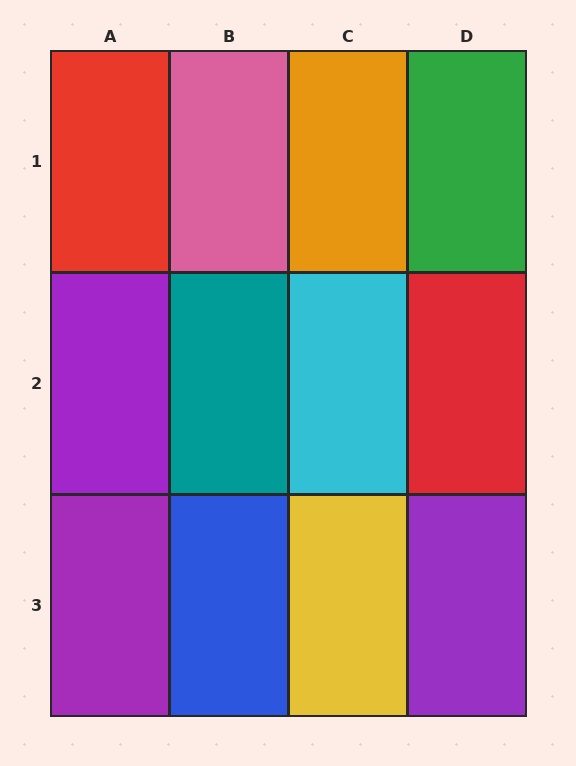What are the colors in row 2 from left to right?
Purple, teal, cyan, red.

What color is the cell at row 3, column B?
Blue.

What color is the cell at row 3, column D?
Purple.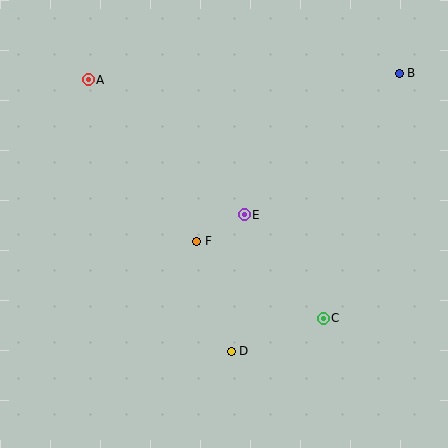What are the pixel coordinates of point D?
Point D is at (231, 351).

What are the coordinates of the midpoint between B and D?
The midpoint between B and D is at (315, 212).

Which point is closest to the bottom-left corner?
Point D is closest to the bottom-left corner.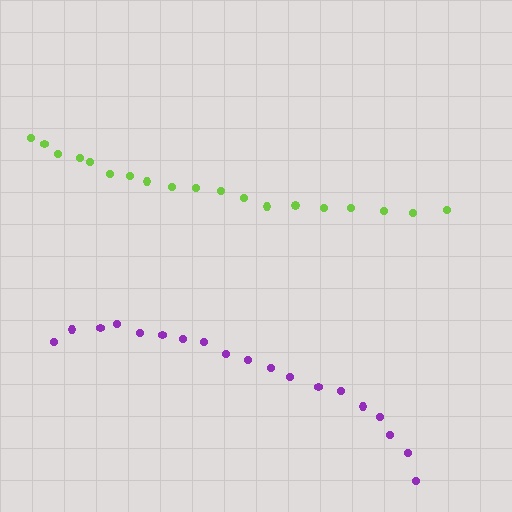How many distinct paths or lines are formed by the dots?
There are 2 distinct paths.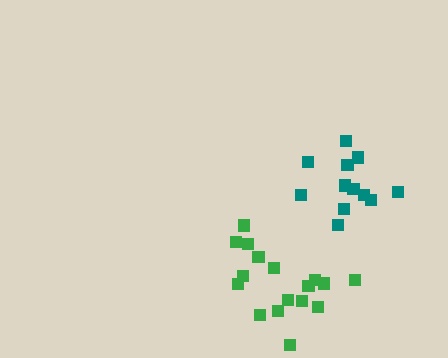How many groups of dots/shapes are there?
There are 2 groups.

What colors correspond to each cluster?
The clusters are colored: green, teal.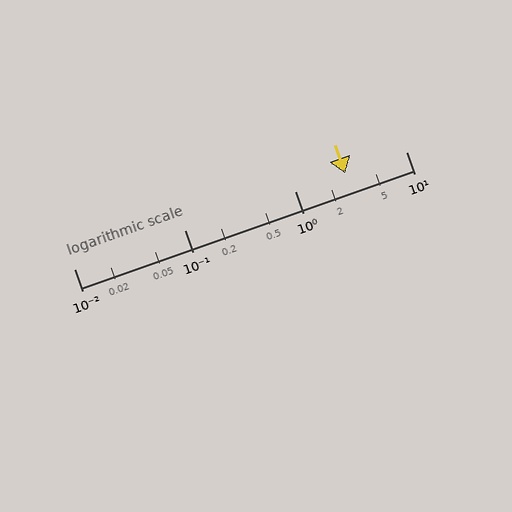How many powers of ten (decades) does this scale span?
The scale spans 3 decades, from 0.01 to 10.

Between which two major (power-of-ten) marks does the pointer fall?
The pointer is between 1 and 10.